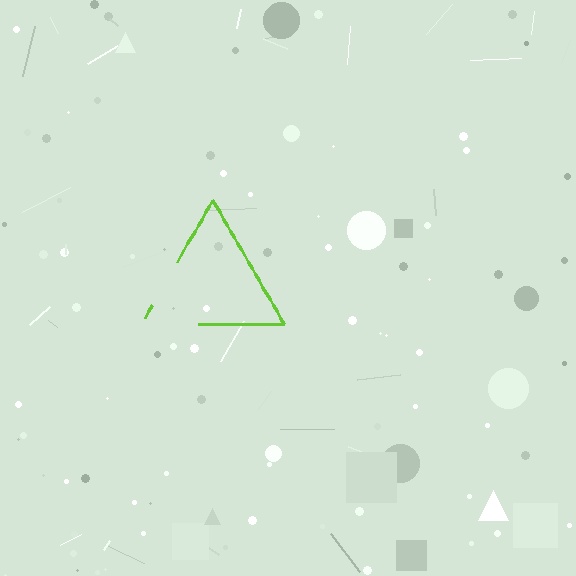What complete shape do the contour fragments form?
The contour fragments form a triangle.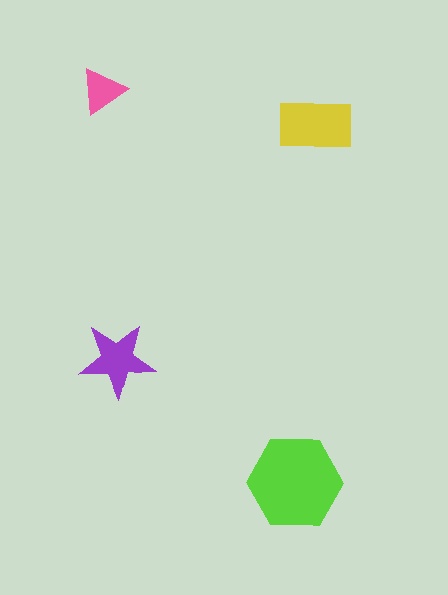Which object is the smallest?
The pink triangle.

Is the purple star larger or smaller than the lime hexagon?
Smaller.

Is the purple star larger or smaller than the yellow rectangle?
Smaller.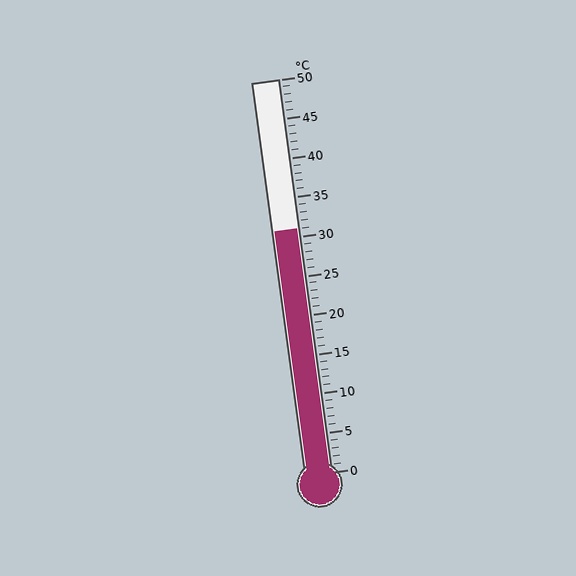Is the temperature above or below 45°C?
The temperature is below 45°C.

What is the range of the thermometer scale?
The thermometer scale ranges from 0°C to 50°C.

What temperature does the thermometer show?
The thermometer shows approximately 31°C.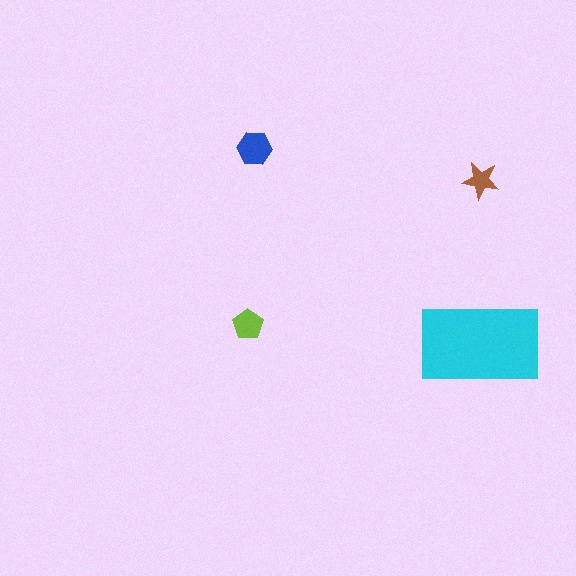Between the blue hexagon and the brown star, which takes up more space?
The blue hexagon.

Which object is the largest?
The cyan rectangle.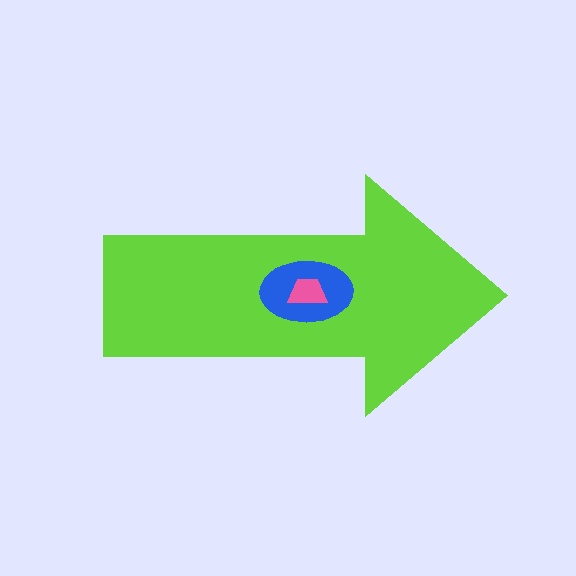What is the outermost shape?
The lime arrow.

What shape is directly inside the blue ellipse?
The pink trapezoid.